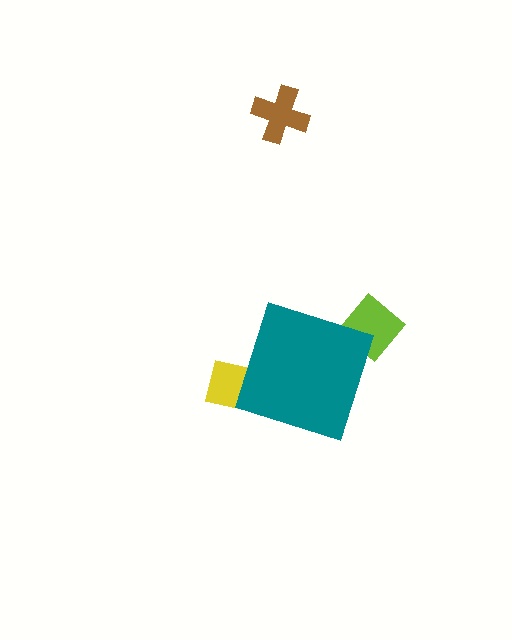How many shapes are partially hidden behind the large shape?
2 shapes are partially hidden.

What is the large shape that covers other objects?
A teal diamond.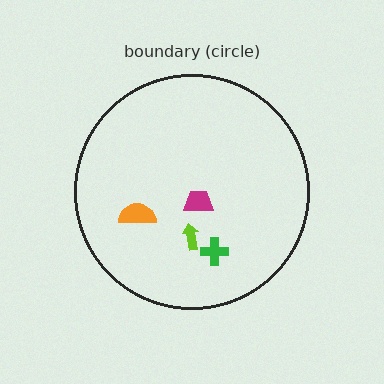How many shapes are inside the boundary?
4 inside, 0 outside.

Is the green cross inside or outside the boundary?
Inside.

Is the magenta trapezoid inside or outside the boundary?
Inside.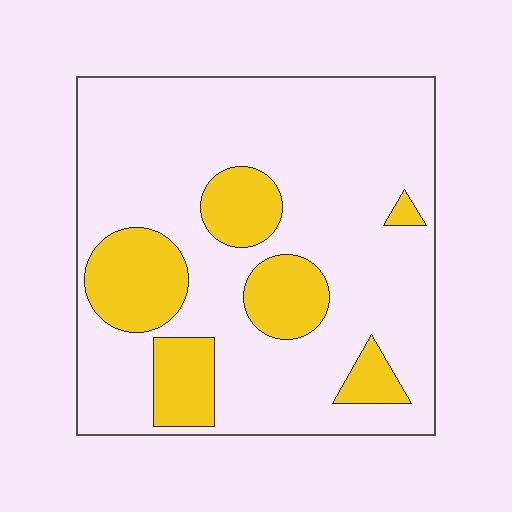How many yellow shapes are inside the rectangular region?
6.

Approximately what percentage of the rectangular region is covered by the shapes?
Approximately 25%.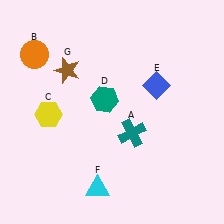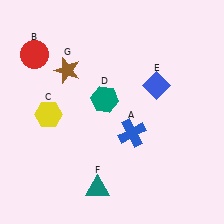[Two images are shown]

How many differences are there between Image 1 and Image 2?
There are 3 differences between the two images.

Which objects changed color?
A changed from teal to blue. B changed from orange to red. F changed from cyan to teal.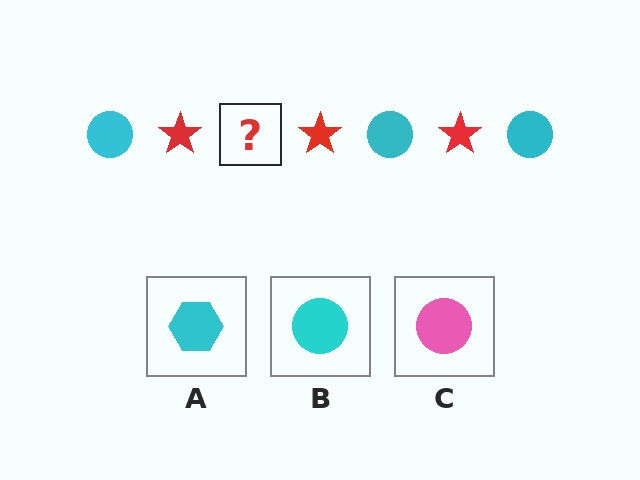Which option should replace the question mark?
Option B.